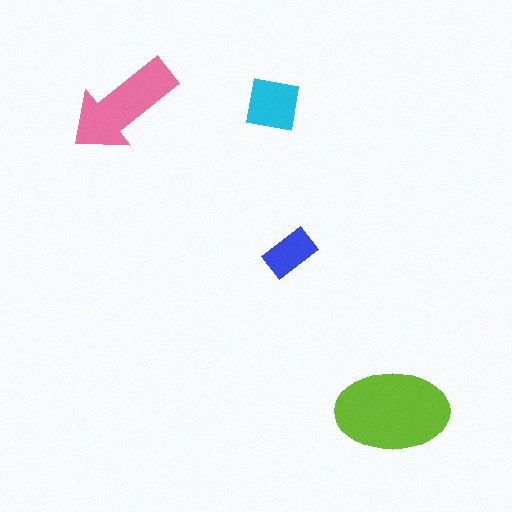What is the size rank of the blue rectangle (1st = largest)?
4th.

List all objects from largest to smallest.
The lime ellipse, the pink arrow, the cyan square, the blue rectangle.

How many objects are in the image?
There are 4 objects in the image.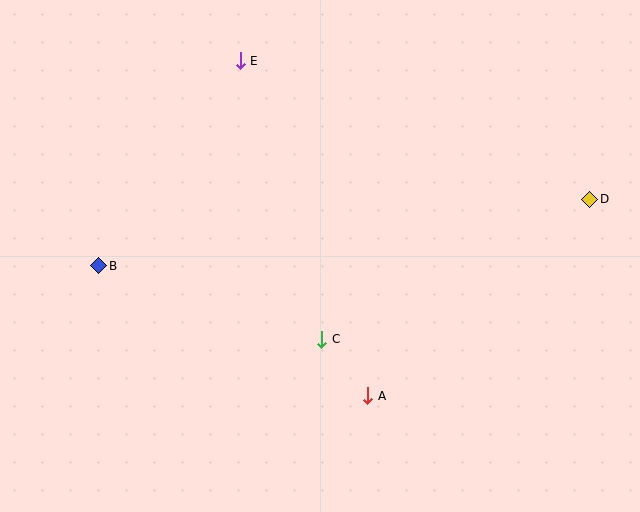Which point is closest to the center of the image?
Point C at (322, 339) is closest to the center.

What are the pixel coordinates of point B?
Point B is at (99, 266).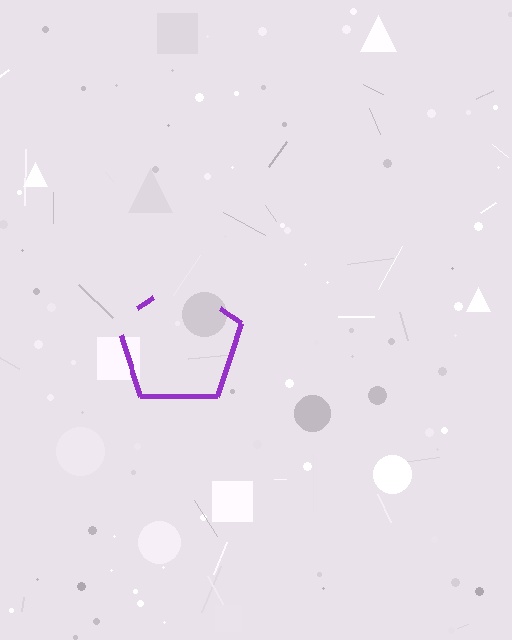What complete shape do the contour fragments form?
The contour fragments form a pentagon.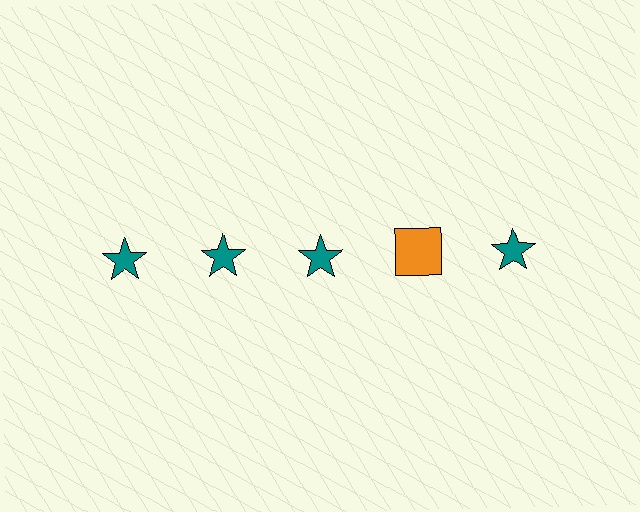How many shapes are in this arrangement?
There are 5 shapes arranged in a grid pattern.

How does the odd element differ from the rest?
It differs in both color (orange instead of teal) and shape (square instead of star).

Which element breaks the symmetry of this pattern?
The orange square in the top row, second from right column breaks the symmetry. All other shapes are teal stars.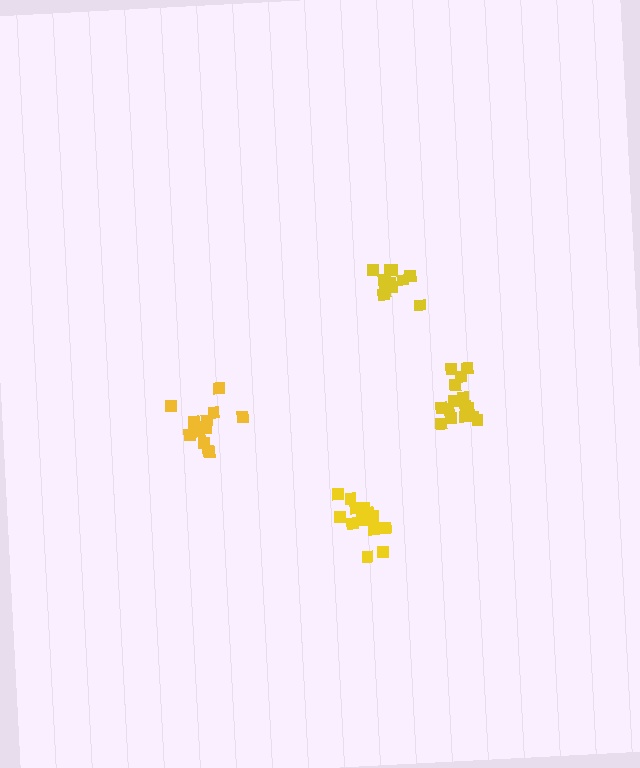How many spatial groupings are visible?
There are 4 spatial groupings.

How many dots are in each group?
Group 1: 15 dots, Group 2: 17 dots, Group 3: 12 dots, Group 4: 15 dots (59 total).